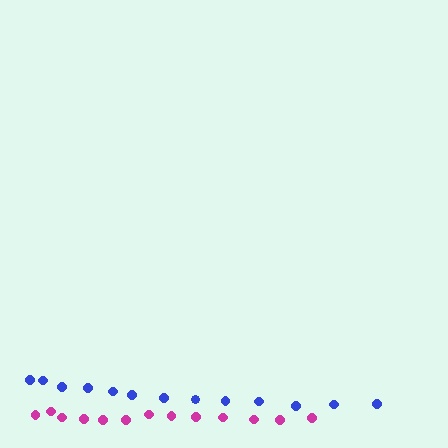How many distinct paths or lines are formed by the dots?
There are 2 distinct paths.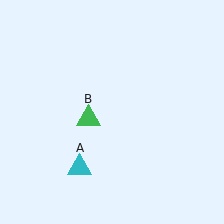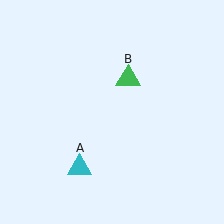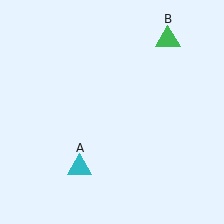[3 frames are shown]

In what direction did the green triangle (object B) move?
The green triangle (object B) moved up and to the right.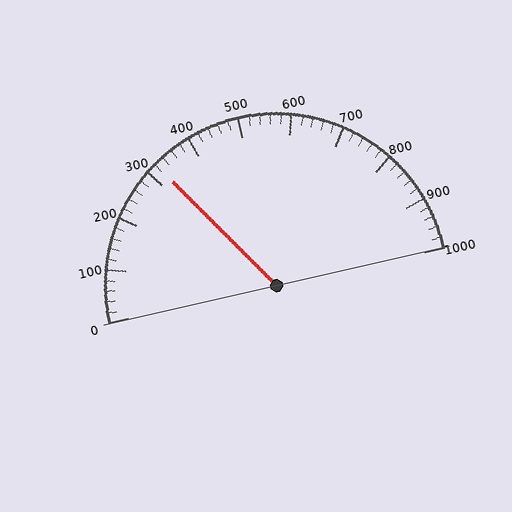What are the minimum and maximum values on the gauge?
The gauge ranges from 0 to 1000.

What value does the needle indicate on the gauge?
The needle indicates approximately 320.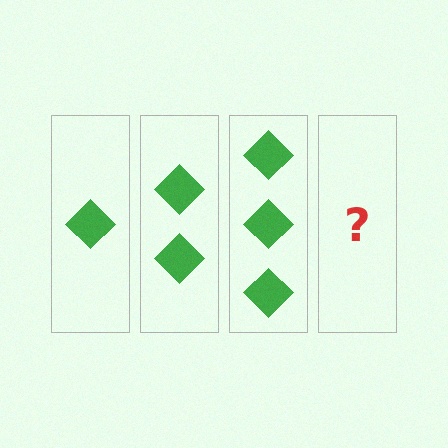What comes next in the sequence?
The next element should be 4 diamonds.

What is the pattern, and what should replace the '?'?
The pattern is that each step adds one more diamond. The '?' should be 4 diamonds.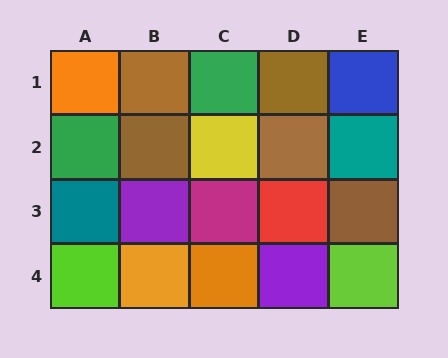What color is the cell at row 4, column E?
Lime.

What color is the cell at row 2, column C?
Yellow.